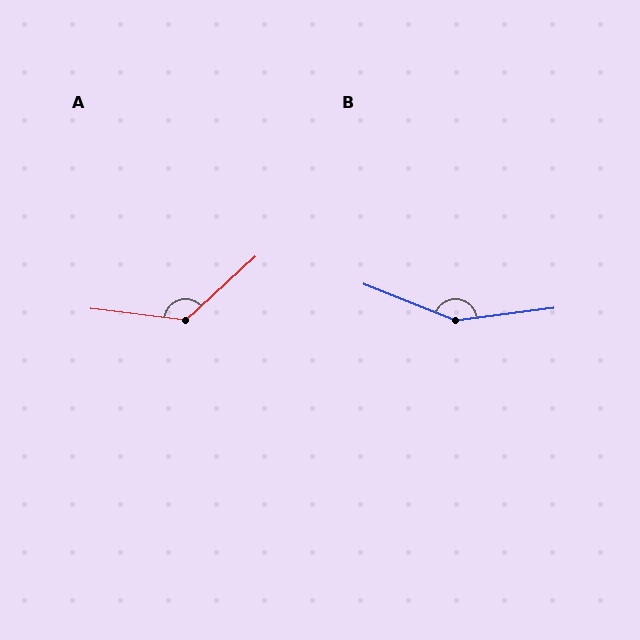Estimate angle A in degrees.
Approximately 131 degrees.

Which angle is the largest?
B, at approximately 151 degrees.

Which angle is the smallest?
A, at approximately 131 degrees.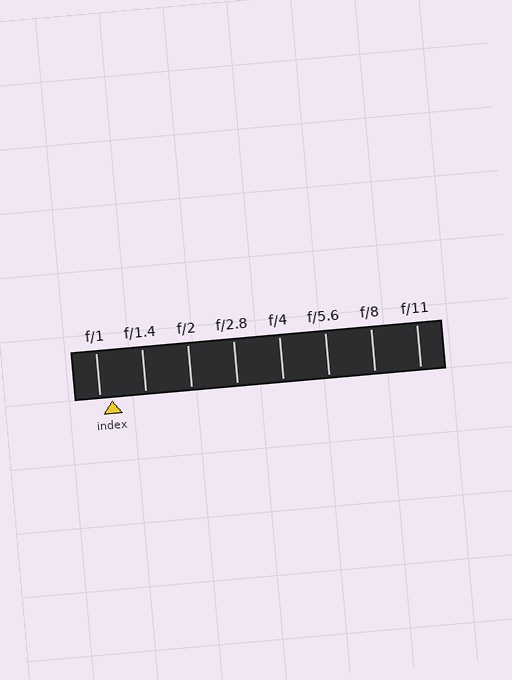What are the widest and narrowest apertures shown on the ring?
The widest aperture shown is f/1 and the narrowest is f/11.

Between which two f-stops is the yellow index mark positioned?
The index mark is between f/1 and f/1.4.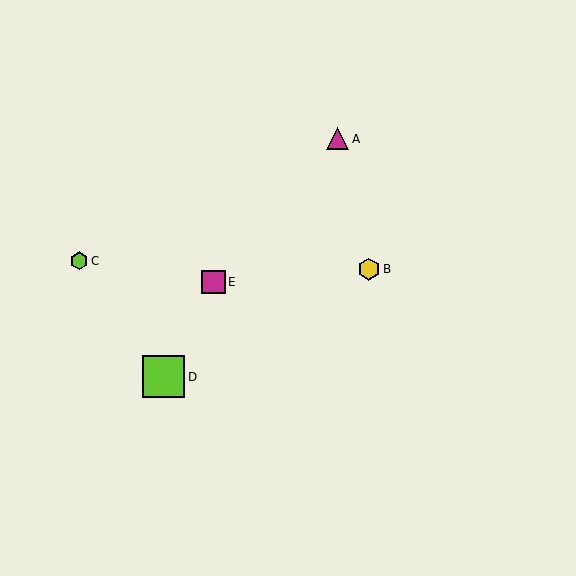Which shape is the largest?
The lime square (labeled D) is the largest.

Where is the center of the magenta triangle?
The center of the magenta triangle is at (338, 139).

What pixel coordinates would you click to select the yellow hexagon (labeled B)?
Click at (369, 269) to select the yellow hexagon B.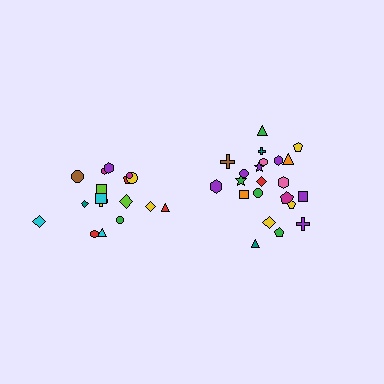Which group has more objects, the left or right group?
The right group.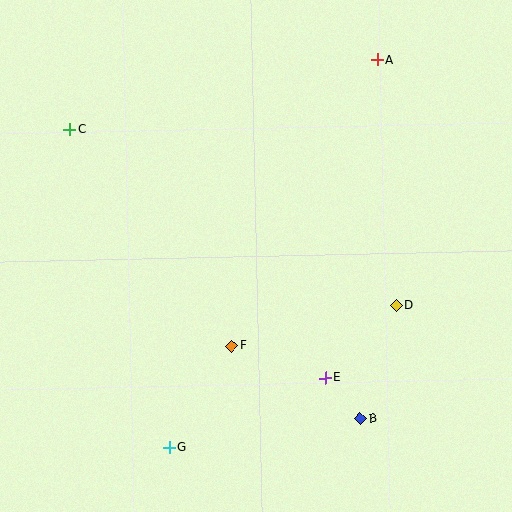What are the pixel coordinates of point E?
Point E is at (325, 378).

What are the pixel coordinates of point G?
Point G is at (170, 447).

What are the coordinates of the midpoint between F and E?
The midpoint between F and E is at (278, 362).